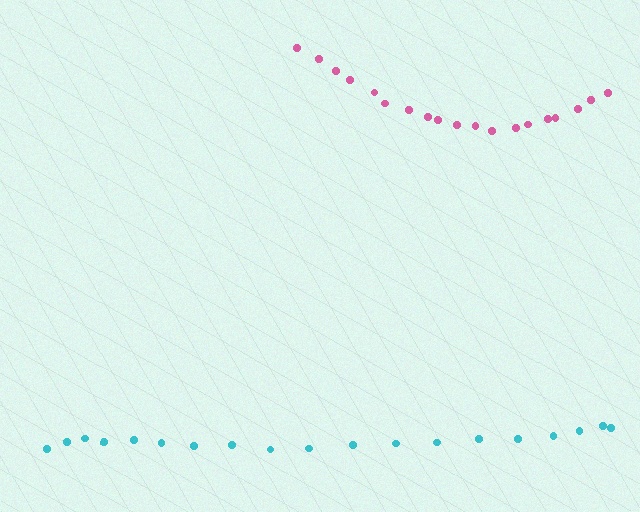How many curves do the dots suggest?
There are 2 distinct paths.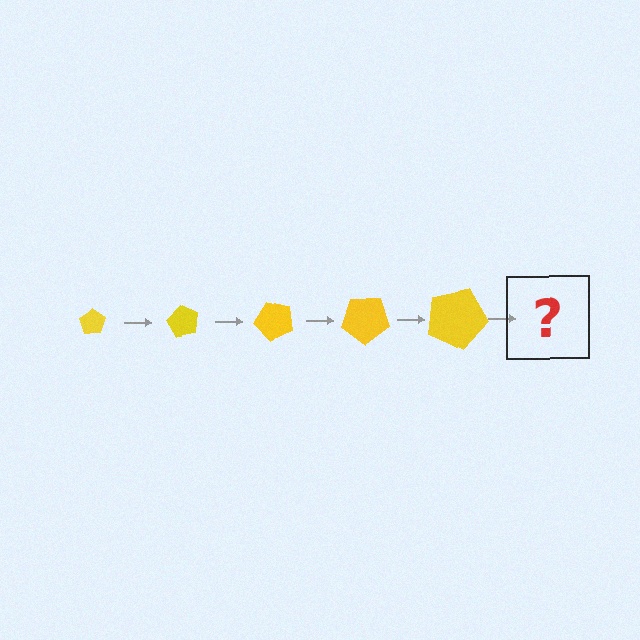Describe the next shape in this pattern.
It should be a pentagon, larger than the previous one and rotated 300 degrees from the start.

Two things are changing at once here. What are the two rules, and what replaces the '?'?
The two rules are that the pentagon grows larger each step and it rotates 60 degrees each step. The '?' should be a pentagon, larger than the previous one and rotated 300 degrees from the start.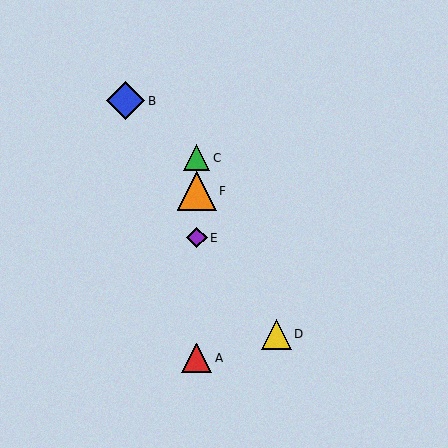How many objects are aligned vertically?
4 objects (A, C, E, F) are aligned vertically.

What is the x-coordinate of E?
Object E is at x≈197.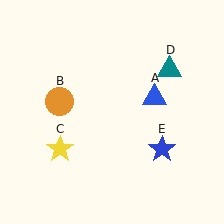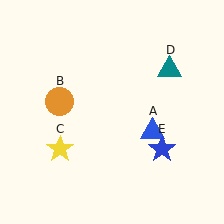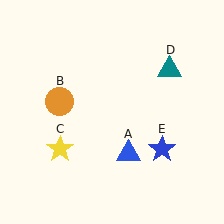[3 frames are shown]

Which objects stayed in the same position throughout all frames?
Orange circle (object B) and yellow star (object C) and teal triangle (object D) and blue star (object E) remained stationary.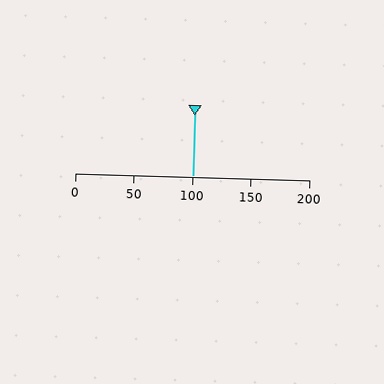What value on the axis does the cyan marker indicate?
The marker indicates approximately 100.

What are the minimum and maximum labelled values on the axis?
The axis runs from 0 to 200.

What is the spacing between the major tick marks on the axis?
The major ticks are spaced 50 apart.